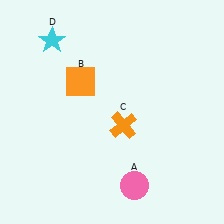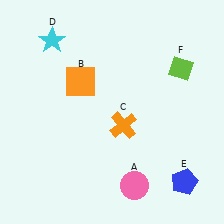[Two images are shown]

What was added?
A blue pentagon (E), a lime diamond (F) were added in Image 2.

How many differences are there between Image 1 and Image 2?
There are 2 differences between the two images.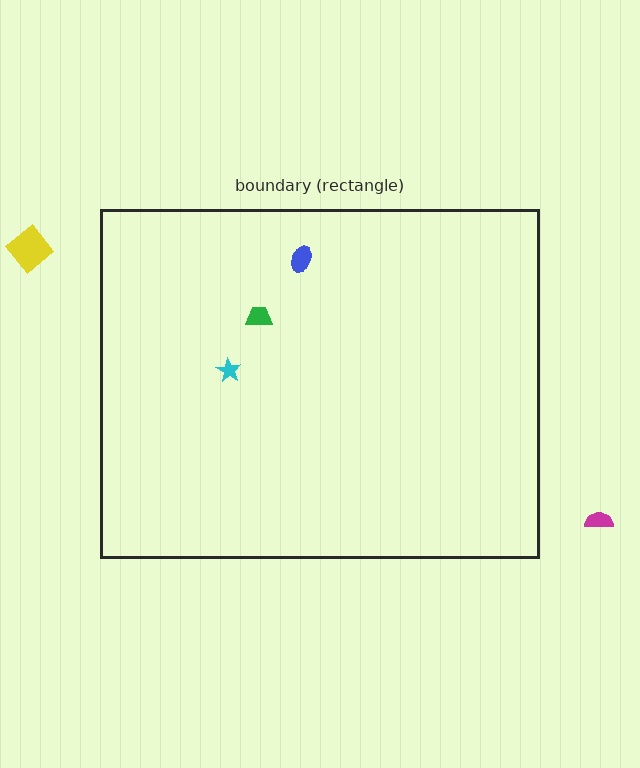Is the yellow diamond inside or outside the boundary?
Outside.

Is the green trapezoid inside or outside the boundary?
Inside.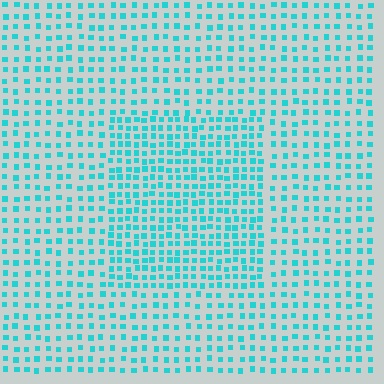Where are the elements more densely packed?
The elements are more densely packed inside the rectangle boundary.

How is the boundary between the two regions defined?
The boundary is defined by a change in element density (approximately 1.7x ratio). All elements are the same color, size, and shape.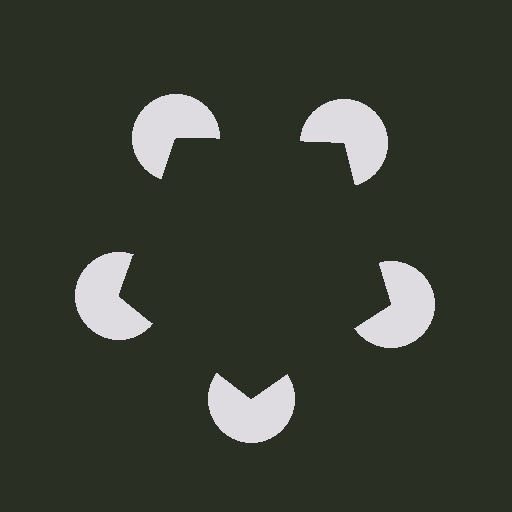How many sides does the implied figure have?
5 sides.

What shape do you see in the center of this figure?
An illusory pentagon — its edges are inferred from the aligned wedge cuts in the pac-man discs, not physically drawn.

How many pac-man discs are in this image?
There are 5 — one at each vertex of the illusory pentagon.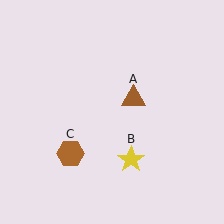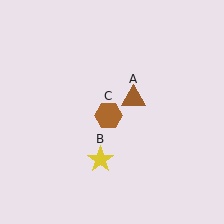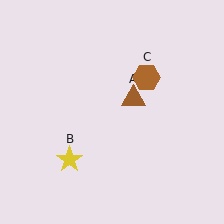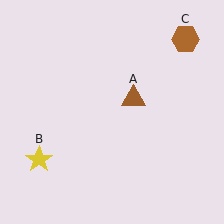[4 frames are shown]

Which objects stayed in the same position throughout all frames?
Brown triangle (object A) remained stationary.